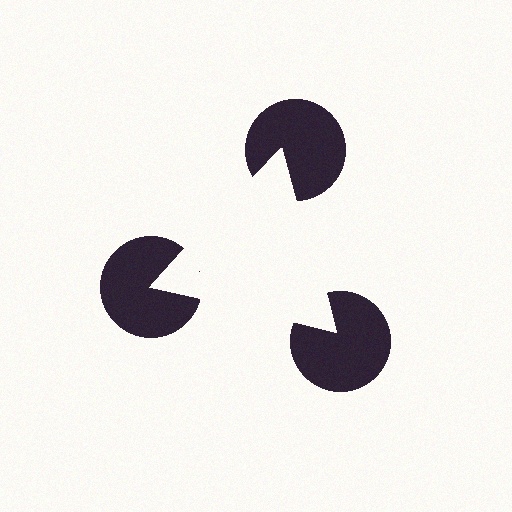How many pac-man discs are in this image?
There are 3 — one at each vertex of the illusory triangle.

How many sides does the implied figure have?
3 sides.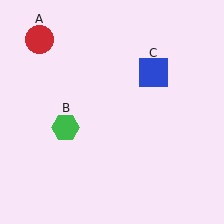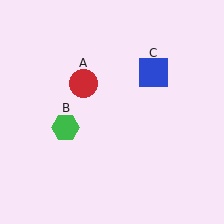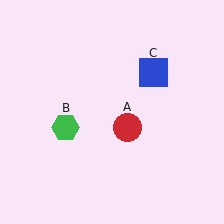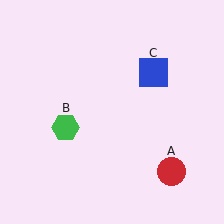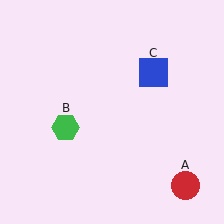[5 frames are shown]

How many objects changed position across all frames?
1 object changed position: red circle (object A).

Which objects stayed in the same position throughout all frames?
Green hexagon (object B) and blue square (object C) remained stationary.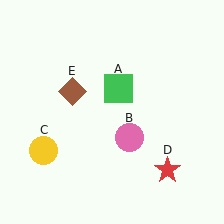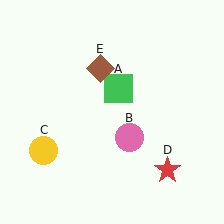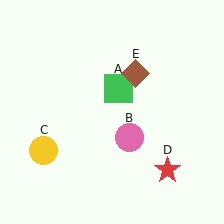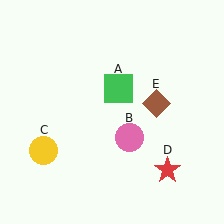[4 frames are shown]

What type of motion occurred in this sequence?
The brown diamond (object E) rotated clockwise around the center of the scene.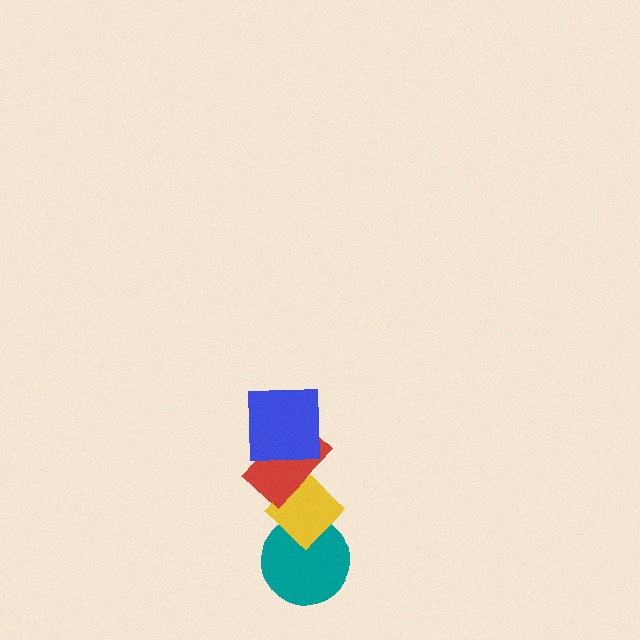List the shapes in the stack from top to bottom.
From top to bottom: the blue square, the red rectangle, the yellow diamond, the teal circle.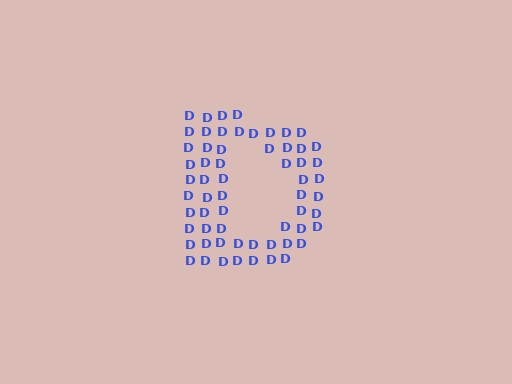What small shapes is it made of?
It is made of small letter D's.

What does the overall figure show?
The overall figure shows the letter D.